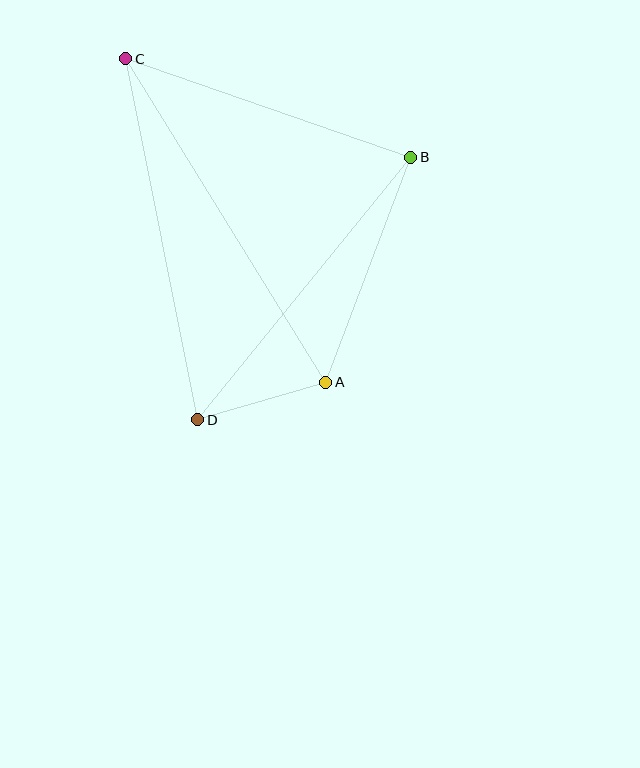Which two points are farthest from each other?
Points A and C are farthest from each other.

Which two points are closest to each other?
Points A and D are closest to each other.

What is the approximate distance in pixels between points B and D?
The distance between B and D is approximately 338 pixels.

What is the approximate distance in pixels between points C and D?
The distance between C and D is approximately 368 pixels.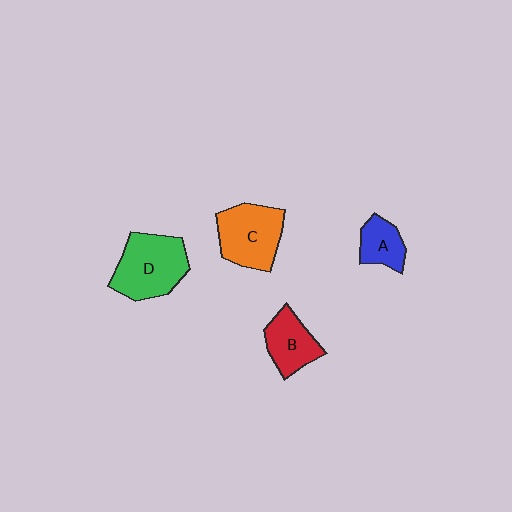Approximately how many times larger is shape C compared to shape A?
Approximately 1.9 times.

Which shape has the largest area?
Shape D (green).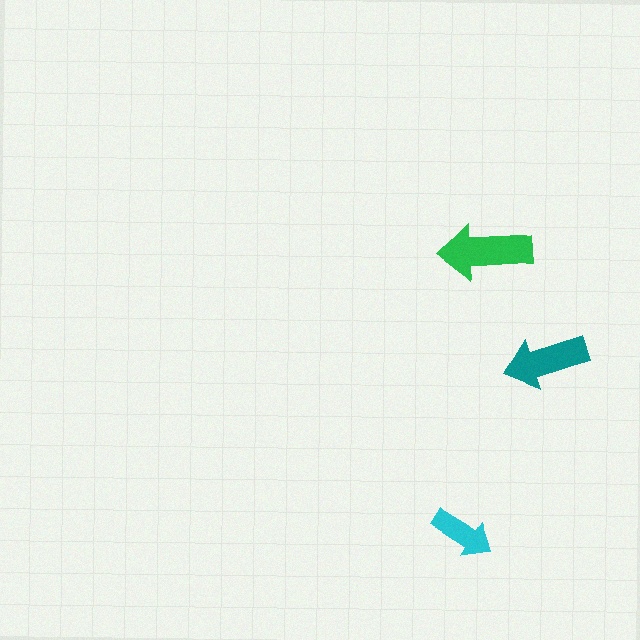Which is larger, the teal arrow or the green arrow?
The green one.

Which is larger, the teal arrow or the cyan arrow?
The teal one.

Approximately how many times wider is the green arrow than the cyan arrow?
About 1.5 times wider.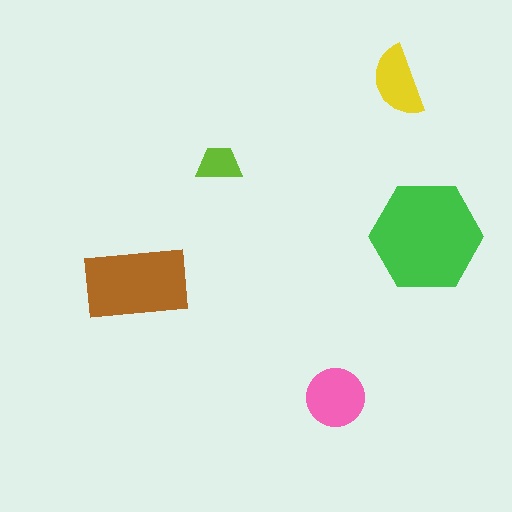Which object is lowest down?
The pink circle is bottommost.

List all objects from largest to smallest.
The green hexagon, the brown rectangle, the pink circle, the yellow semicircle, the lime trapezoid.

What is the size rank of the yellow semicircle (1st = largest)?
4th.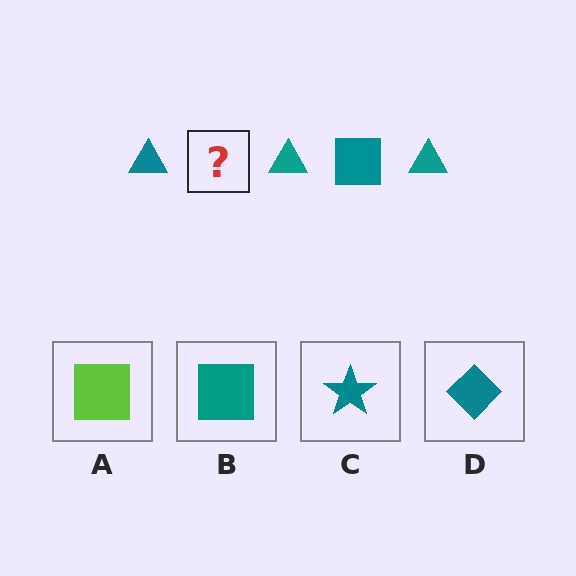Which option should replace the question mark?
Option B.